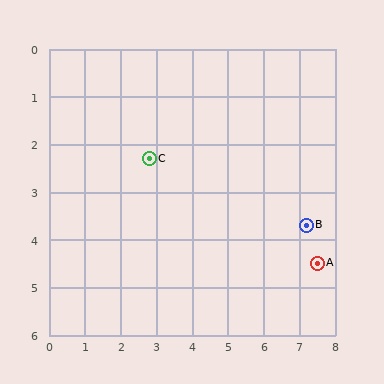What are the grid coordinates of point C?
Point C is at approximately (2.8, 2.3).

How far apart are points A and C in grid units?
Points A and C are about 5.2 grid units apart.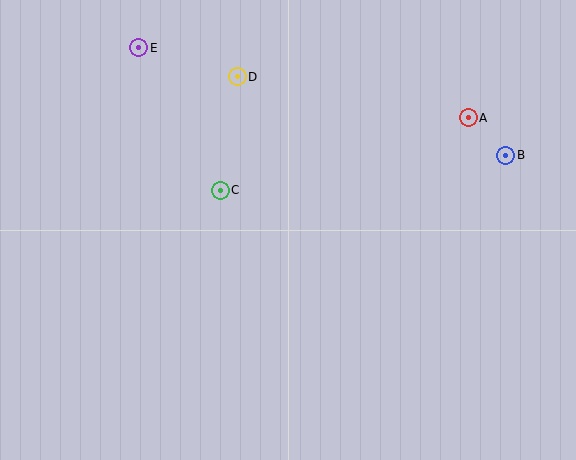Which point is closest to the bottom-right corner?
Point B is closest to the bottom-right corner.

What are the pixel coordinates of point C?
Point C is at (220, 190).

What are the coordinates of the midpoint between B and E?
The midpoint between B and E is at (322, 101).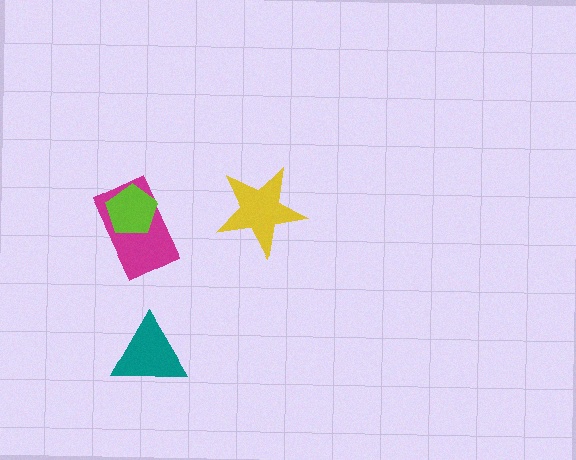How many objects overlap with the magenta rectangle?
1 object overlaps with the magenta rectangle.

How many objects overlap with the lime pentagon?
1 object overlaps with the lime pentagon.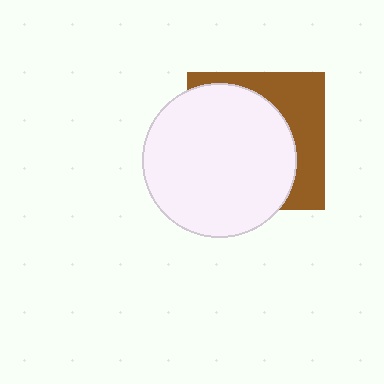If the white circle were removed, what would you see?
You would see the complete brown square.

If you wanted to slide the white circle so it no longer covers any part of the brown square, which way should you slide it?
Slide it left — that is the most direct way to separate the two shapes.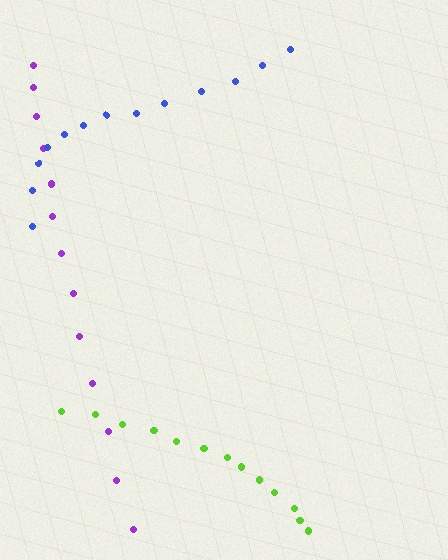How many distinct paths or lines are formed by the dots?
There are 3 distinct paths.